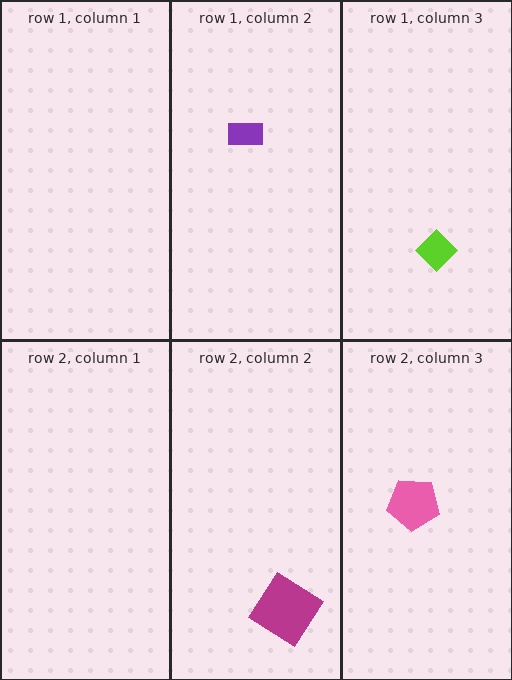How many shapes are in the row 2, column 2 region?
1.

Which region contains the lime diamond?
The row 1, column 3 region.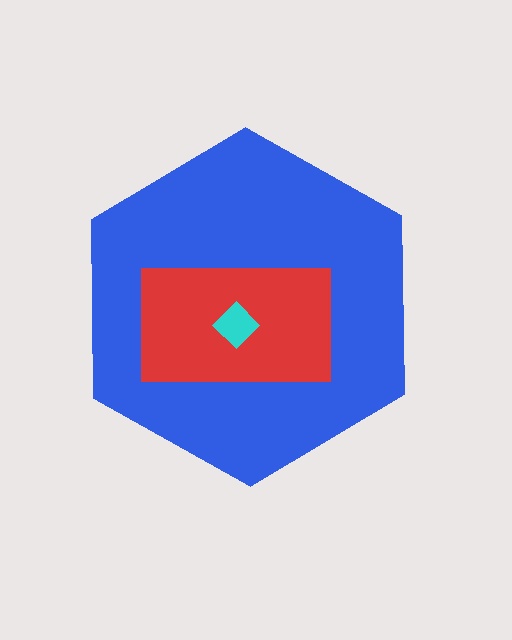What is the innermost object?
The cyan diamond.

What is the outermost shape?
The blue hexagon.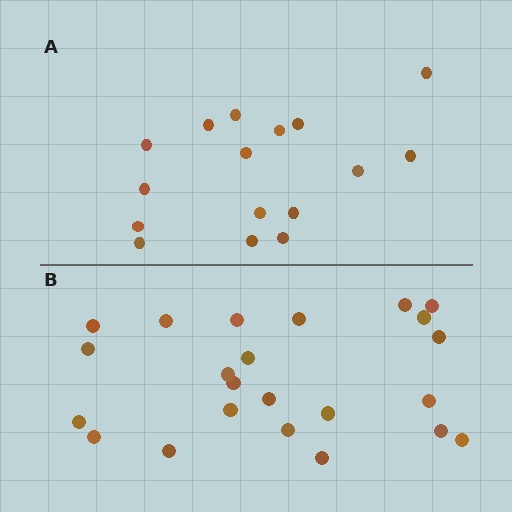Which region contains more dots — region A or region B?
Region B (the bottom region) has more dots.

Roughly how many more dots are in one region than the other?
Region B has roughly 8 or so more dots than region A.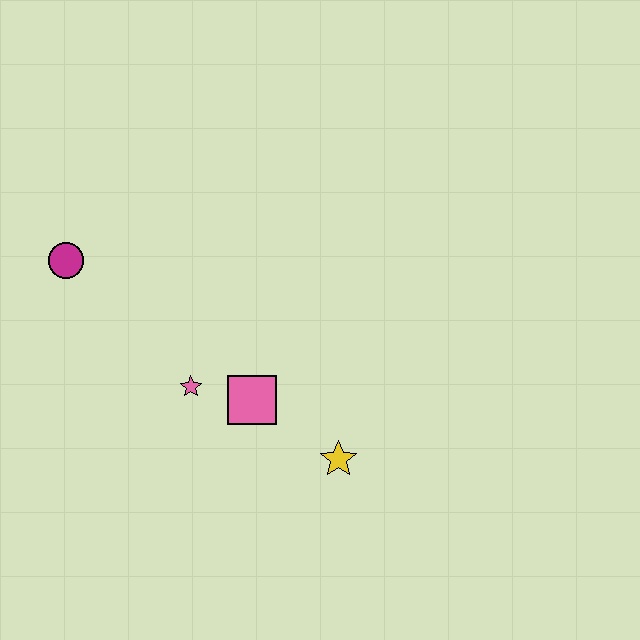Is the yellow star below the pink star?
Yes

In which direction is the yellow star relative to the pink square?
The yellow star is to the right of the pink square.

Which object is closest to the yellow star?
The pink square is closest to the yellow star.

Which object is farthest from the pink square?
The magenta circle is farthest from the pink square.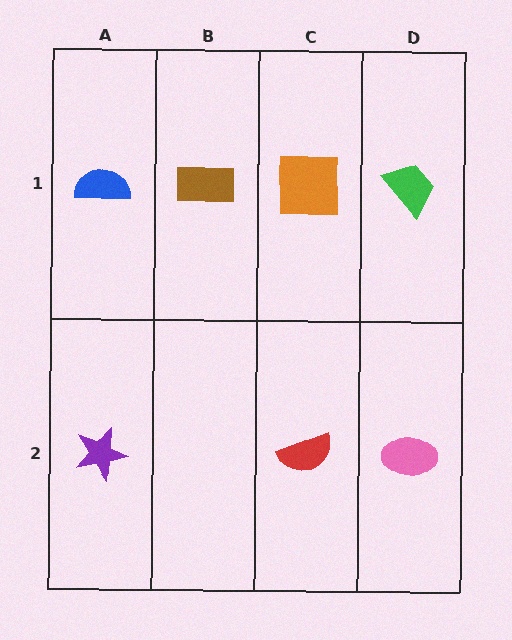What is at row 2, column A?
A purple star.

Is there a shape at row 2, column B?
No, that cell is empty.